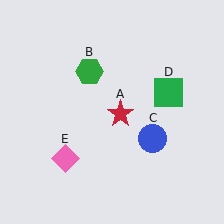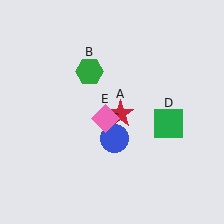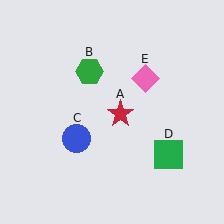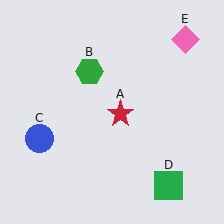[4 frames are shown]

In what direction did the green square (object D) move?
The green square (object D) moved down.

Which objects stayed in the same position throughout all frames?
Red star (object A) and green hexagon (object B) remained stationary.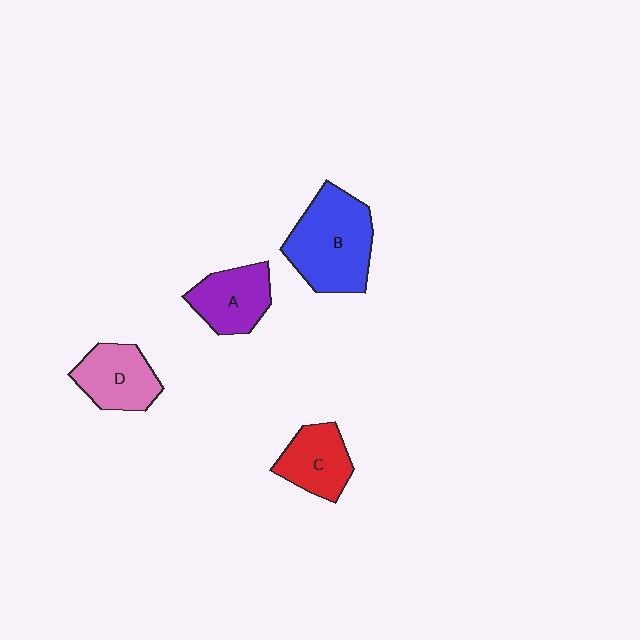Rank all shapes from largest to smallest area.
From largest to smallest: B (blue), D (pink), A (purple), C (red).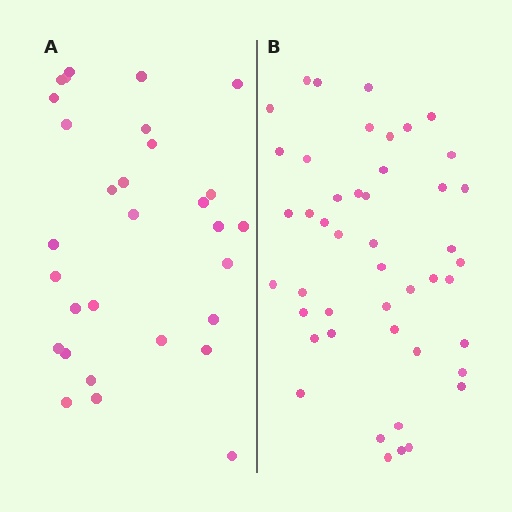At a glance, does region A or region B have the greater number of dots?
Region B (the right region) has more dots.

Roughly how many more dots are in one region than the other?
Region B has approximately 15 more dots than region A.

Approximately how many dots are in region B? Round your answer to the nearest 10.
About 50 dots. (The exact count is 46, which rounds to 50.)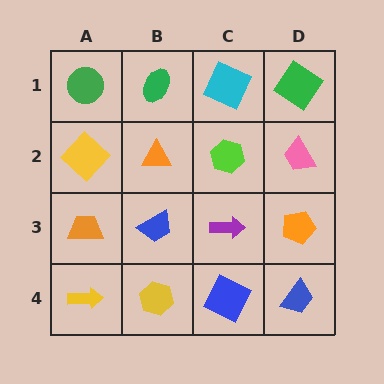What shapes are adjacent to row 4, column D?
An orange pentagon (row 3, column D), a blue square (row 4, column C).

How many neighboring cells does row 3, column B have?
4.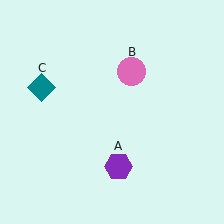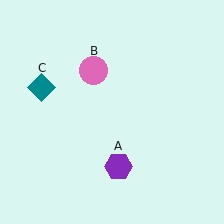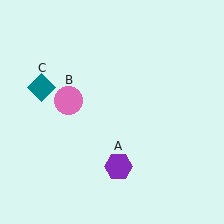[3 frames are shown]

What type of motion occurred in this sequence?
The pink circle (object B) rotated counterclockwise around the center of the scene.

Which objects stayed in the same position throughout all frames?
Purple hexagon (object A) and teal diamond (object C) remained stationary.